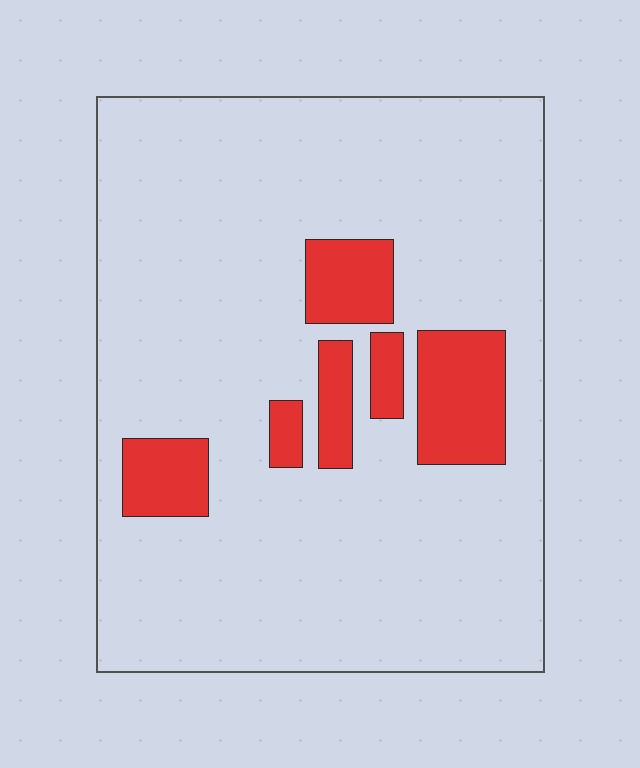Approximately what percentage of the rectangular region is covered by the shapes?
Approximately 15%.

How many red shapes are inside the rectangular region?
6.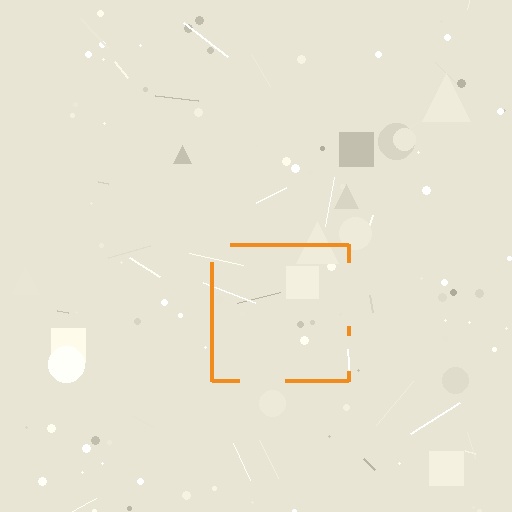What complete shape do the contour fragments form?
The contour fragments form a square.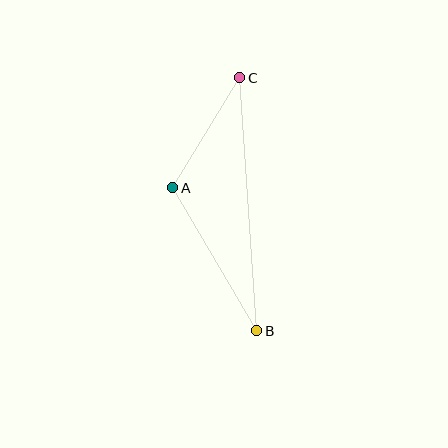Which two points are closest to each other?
Points A and C are closest to each other.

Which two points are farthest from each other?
Points B and C are farthest from each other.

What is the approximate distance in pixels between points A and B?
The distance between A and B is approximately 166 pixels.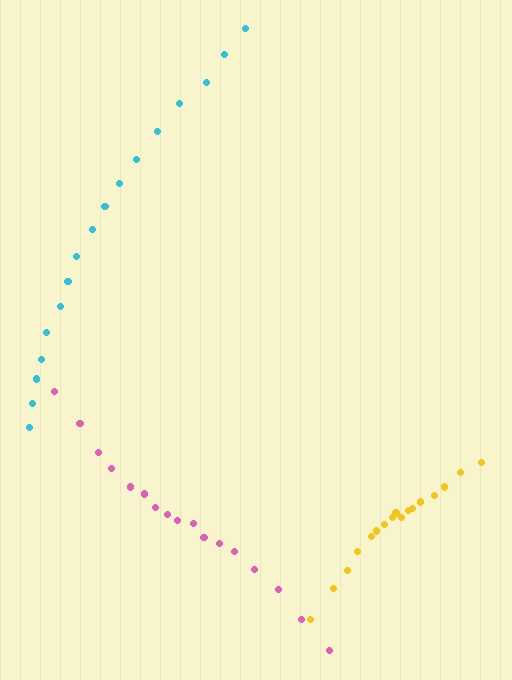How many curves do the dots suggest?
There are 3 distinct paths.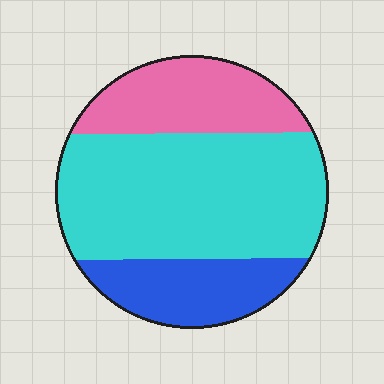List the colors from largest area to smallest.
From largest to smallest: cyan, pink, blue.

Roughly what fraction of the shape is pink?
Pink covers around 25% of the shape.